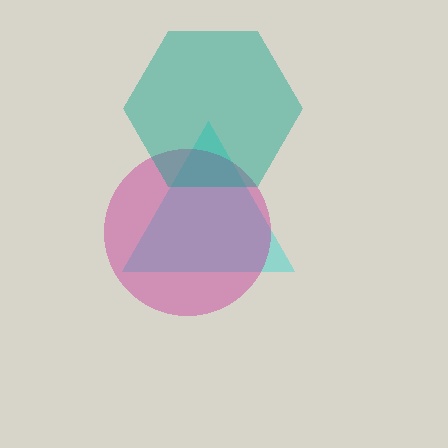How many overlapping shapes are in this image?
There are 3 overlapping shapes in the image.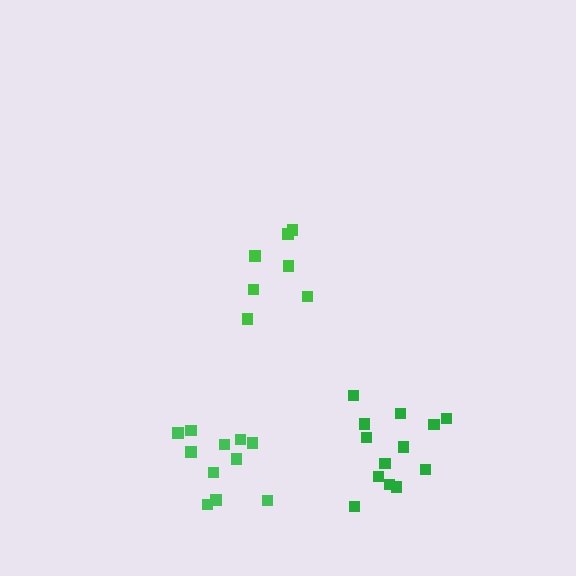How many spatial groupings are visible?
There are 3 spatial groupings.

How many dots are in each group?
Group 1: 11 dots, Group 2: 7 dots, Group 3: 13 dots (31 total).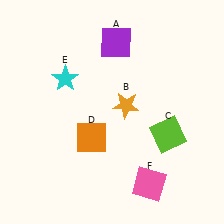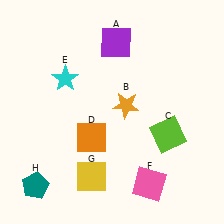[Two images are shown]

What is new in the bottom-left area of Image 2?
A teal pentagon (H) was added in the bottom-left area of Image 2.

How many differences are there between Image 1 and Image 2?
There are 2 differences between the two images.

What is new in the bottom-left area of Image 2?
A yellow square (G) was added in the bottom-left area of Image 2.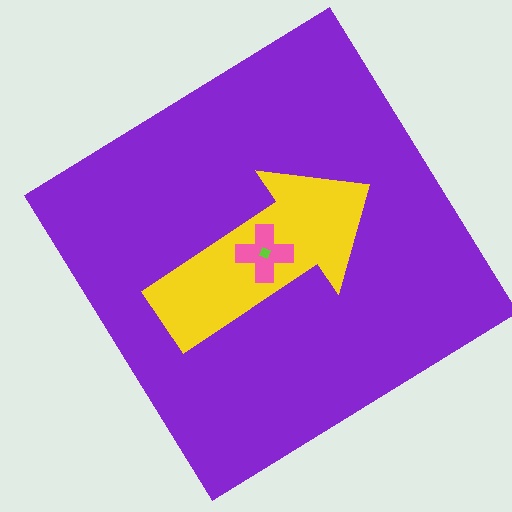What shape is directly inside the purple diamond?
The yellow arrow.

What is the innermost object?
The lime diamond.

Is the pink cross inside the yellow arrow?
Yes.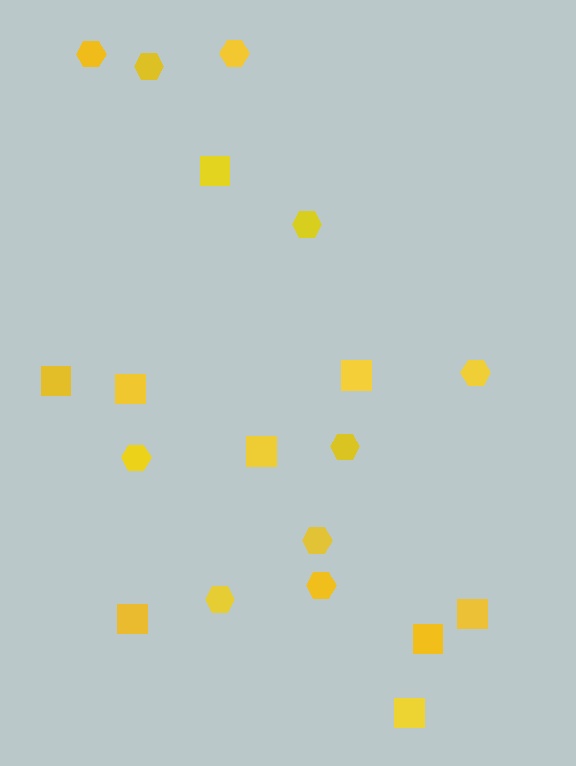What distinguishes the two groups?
There are 2 groups: one group of hexagons (10) and one group of squares (9).